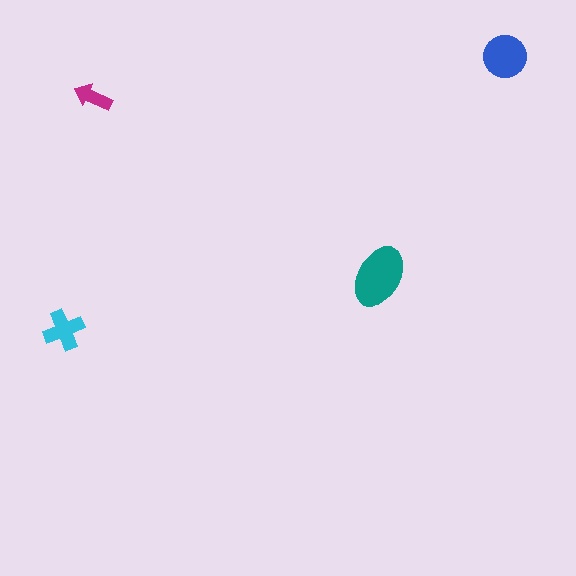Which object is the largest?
The teal ellipse.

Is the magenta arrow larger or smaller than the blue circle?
Smaller.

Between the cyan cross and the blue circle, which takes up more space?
The blue circle.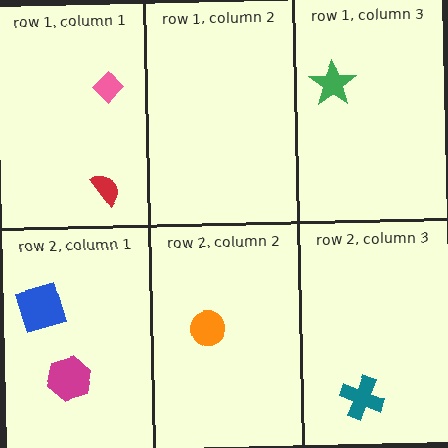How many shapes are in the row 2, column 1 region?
2.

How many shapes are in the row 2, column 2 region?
1.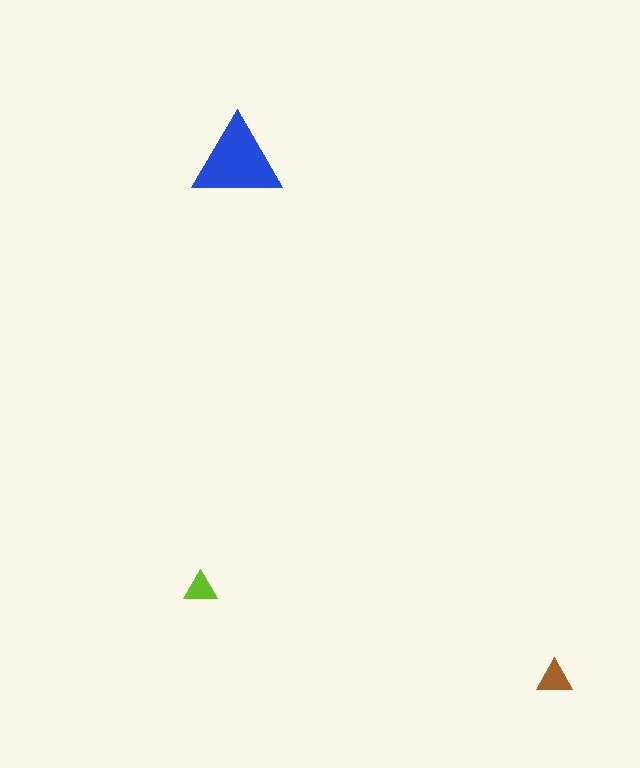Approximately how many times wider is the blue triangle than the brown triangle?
About 2.5 times wider.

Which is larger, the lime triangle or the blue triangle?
The blue one.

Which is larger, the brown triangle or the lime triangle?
The brown one.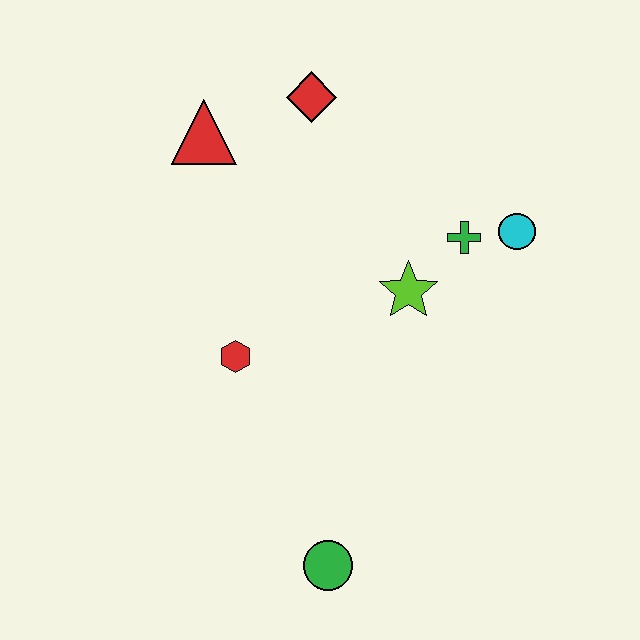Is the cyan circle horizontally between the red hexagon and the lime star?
No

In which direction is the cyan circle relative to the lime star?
The cyan circle is to the right of the lime star.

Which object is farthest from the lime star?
The green circle is farthest from the lime star.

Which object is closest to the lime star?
The green cross is closest to the lime star.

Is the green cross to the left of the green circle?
No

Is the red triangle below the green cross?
No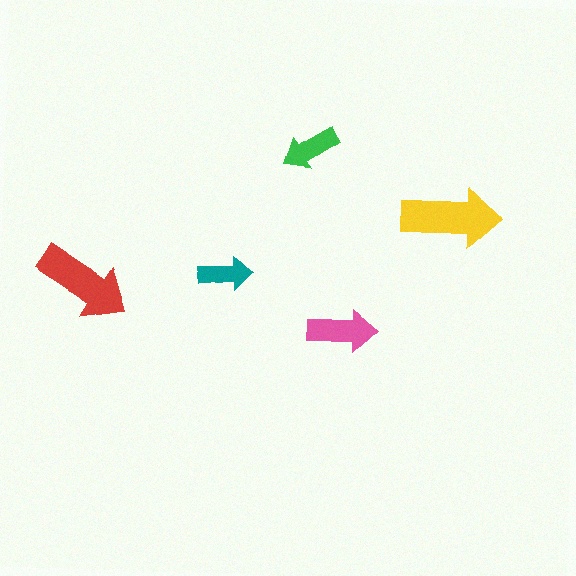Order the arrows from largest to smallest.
the yellow one, the red one, the pink one, the green one, the teal one.